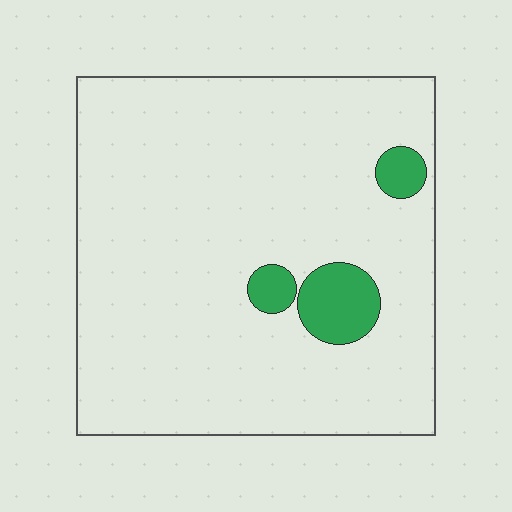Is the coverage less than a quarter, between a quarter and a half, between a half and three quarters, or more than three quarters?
Less than a quarter.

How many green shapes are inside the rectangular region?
3.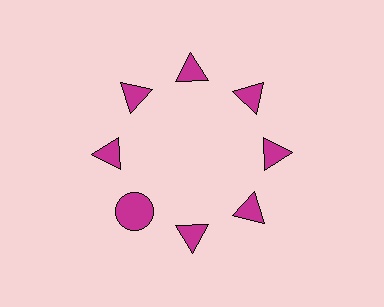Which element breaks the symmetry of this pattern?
The magenta circle at roughly the 8 o'clock position breaks the symmetry. All other shapes are magenta triangles.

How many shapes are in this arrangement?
There are 8 shapes arranged in a ring pattern.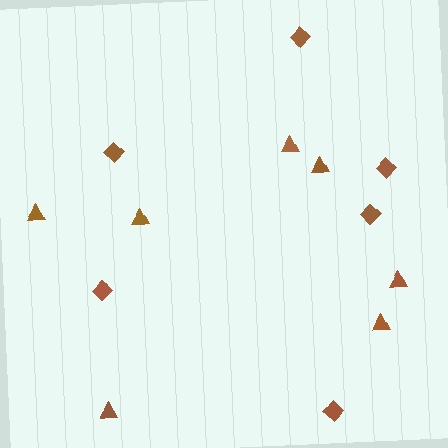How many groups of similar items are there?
There are 2 groups: one group of triangles (7) and one group of diamonds (6).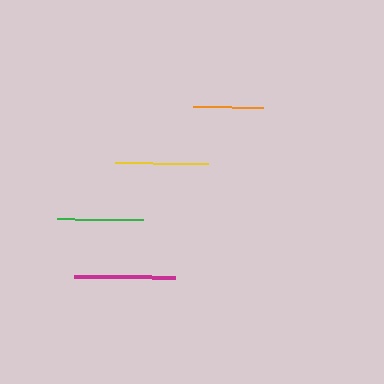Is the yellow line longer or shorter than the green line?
The yellow line is longer than the green line.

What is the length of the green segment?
The green segment is approximately 86 pixels long.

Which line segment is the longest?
The magenta line is the longest at approximately 102 pixels.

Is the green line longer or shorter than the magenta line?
The magenta line is longer than the green line.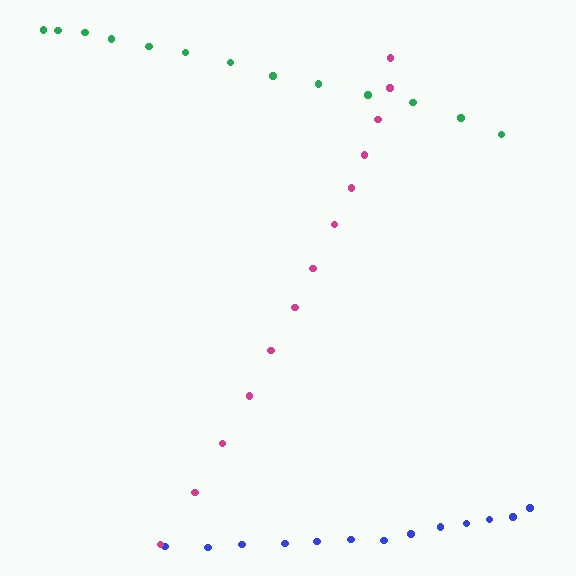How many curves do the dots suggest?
There are 3 distinct paths.